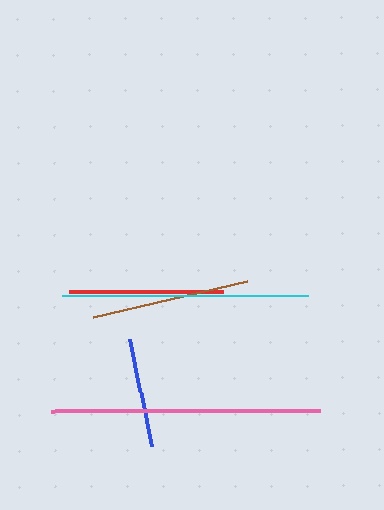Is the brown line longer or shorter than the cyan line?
The cyan line is longer than the brown line.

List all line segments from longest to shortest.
From longest to shortest: pink, cyan, brown, red, blue.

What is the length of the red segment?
The red segment is approximately 155 pixels long.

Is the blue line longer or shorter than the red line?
The red line is longer than the blue line.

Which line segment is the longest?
The pink line is the longest at approximately 269 pixels.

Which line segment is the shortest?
The blue line is the shortest at approximately 109 pixels.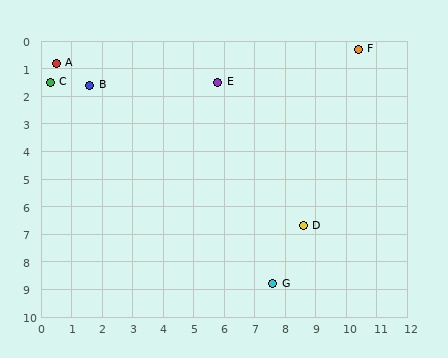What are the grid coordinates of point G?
Point G is at approximately (7.6, 8.8).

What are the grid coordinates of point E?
Point E is at approximately (5.8, 1.5).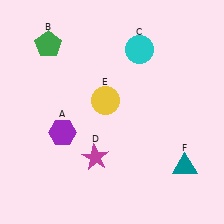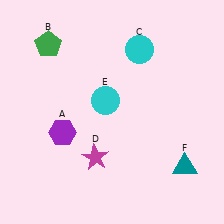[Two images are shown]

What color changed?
The circle (E) changed from yellow in Image 1 to cyan in Image 2.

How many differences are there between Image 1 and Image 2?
There is 1 difference between the two images.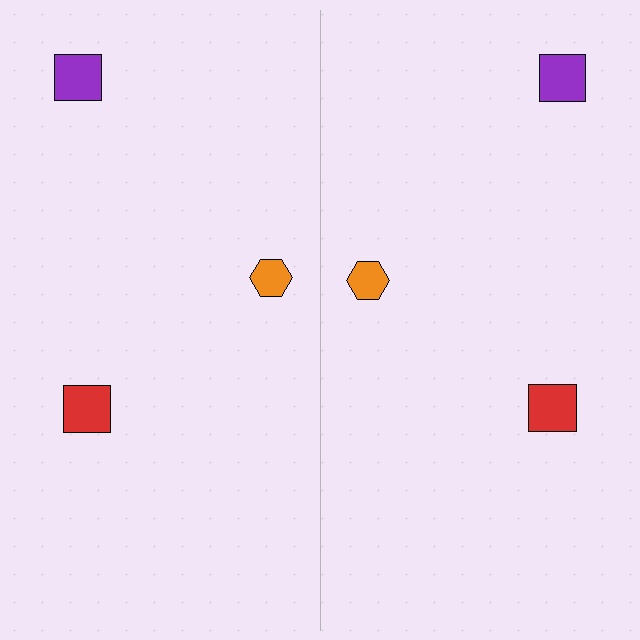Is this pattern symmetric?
Yes, this pattern has bilateral (reflection) symmetry.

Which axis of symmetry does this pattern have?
The pattern has a vertical axis of symmetry running through the center of the image.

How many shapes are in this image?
There are 6 shapes in this image.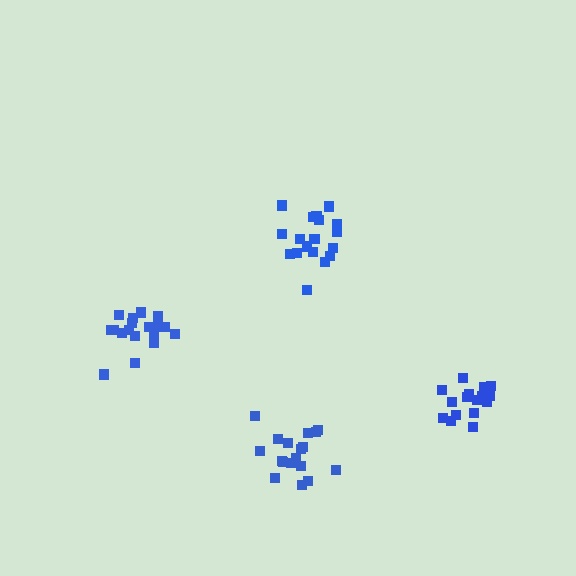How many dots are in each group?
Group 1: 18 dots, Group 2: 19 dots, Group 3: 18 dots, Group 4: 16 dots (71 total).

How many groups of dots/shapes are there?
There are 4 groups.